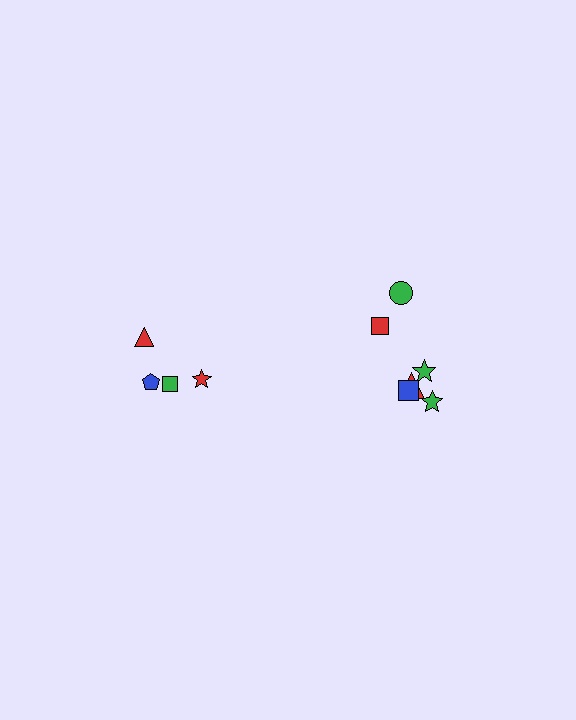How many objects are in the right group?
There are 6 objects.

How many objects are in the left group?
There are 4 objects.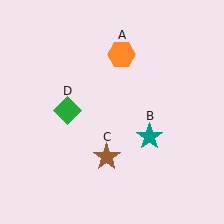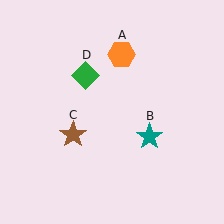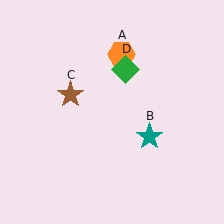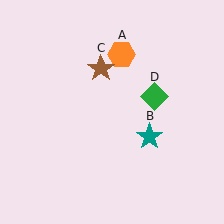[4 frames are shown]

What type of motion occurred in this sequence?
The brown star (object C), green diamond (object D) rotated clockwise around the center of the scene.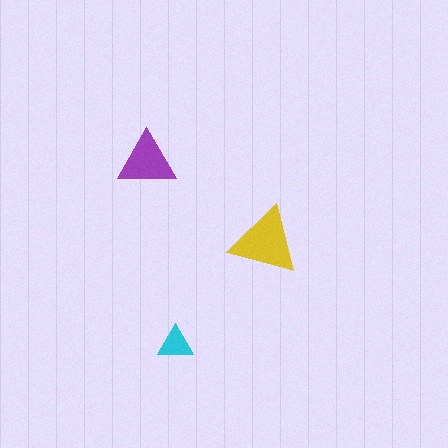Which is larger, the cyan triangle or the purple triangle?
The purple one.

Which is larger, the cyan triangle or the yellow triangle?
The yellow one.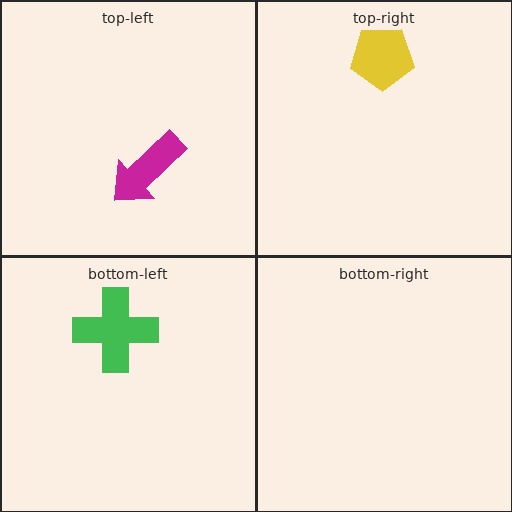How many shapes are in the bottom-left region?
1.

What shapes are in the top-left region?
The magenta arrow.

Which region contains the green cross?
The bottom-left region.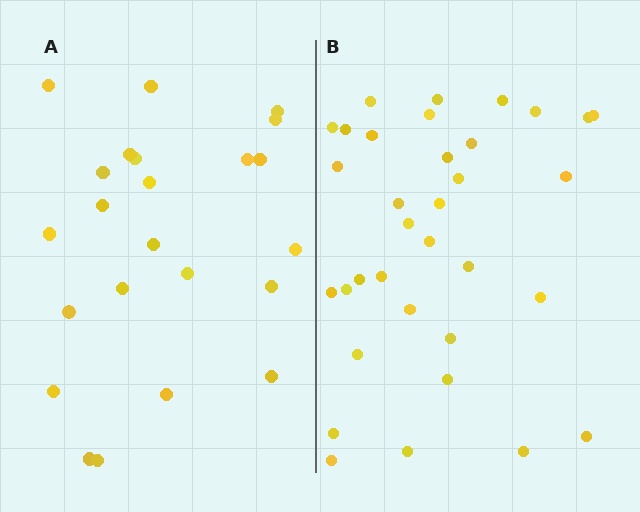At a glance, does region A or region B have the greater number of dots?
Region B (the right region) has more dots.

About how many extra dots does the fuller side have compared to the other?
Region B has roughly 12 or so more dots than region A.